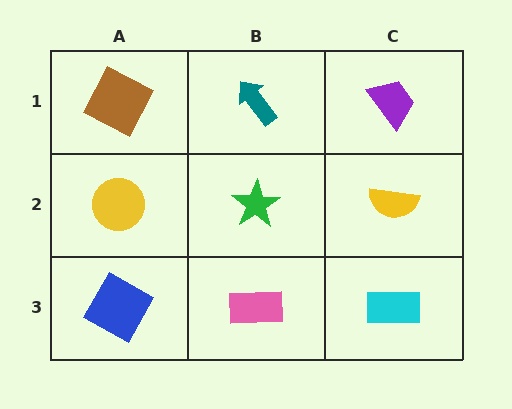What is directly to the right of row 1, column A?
A teal arrow.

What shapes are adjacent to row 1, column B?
A green star (row 2, column B), a brown square (row 1, column A), a purple trapezoid (row 1, column C).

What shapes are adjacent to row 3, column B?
A green star (row 2, column B), a blue square (row 3, column A), a cyan rectangle (row 3, column C).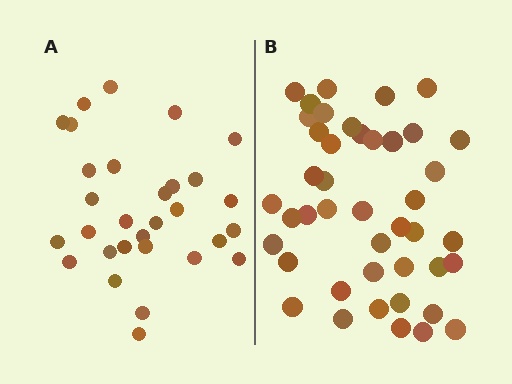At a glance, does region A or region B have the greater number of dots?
Region B (the right region) has more dots.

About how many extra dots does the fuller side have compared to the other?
Region B has approximately 15 more dots than region A.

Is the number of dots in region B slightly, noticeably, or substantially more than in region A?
Region B has noticeably more, but not dramatically so. The ratio is roughly 1.4 to 1.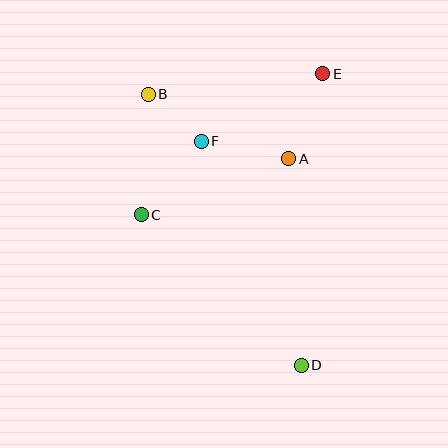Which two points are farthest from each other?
Points B and D are farthest from each other.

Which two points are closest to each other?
Points B and F are closest to each other.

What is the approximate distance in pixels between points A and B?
The distance between A and B is approximately 155 pixels.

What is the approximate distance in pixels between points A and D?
The distance between A and D is approximately 207 pixels.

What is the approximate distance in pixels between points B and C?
The distance between B and C is approximately 121 pixels.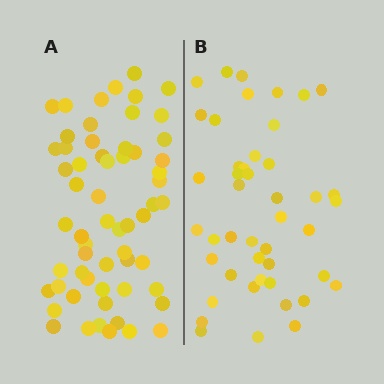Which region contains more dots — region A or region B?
Region A (the left region) has more dots.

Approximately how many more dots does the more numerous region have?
Region A has approximately 15 more dots than region B.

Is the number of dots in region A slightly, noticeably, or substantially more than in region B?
Region A has noticeably more, but not dramatically so. The ratio is roughly 1.3 to 1.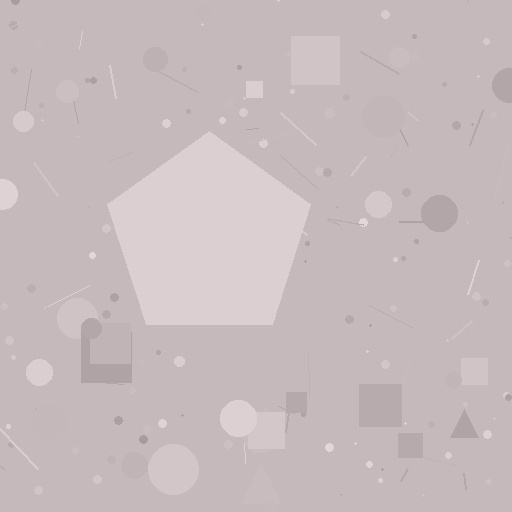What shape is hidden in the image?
A pentagon is hidden in the image.